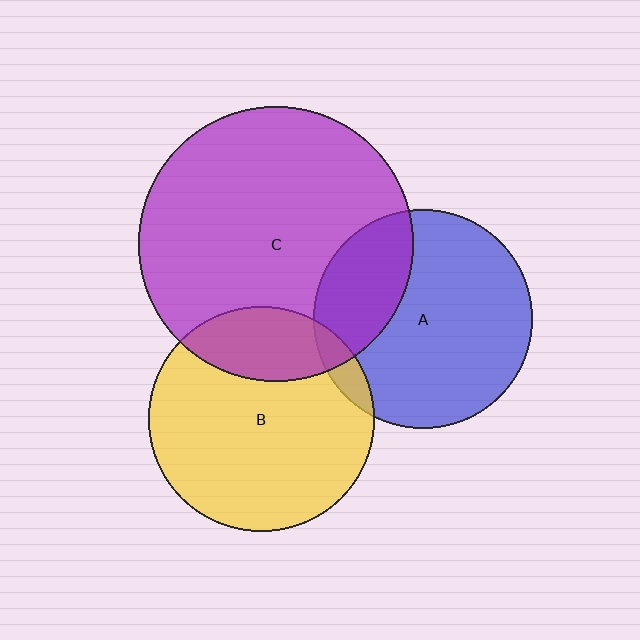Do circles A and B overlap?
Yes.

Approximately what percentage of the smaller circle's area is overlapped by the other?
Approximately 5%.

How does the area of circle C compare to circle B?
Approximately 1.5 times.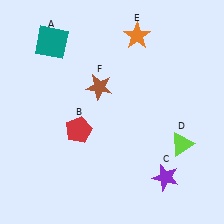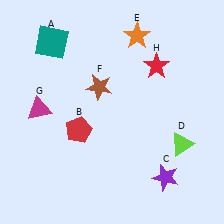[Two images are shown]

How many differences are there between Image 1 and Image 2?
There are 2 differences between the two images.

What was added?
A magenta triangle (G), a red star (H) were added in Image 2.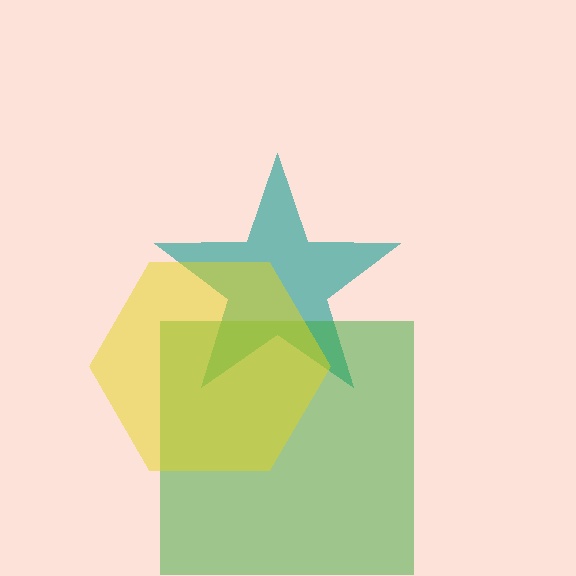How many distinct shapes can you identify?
There are 3 distinct shapes: a teal star, a green square, a yellow hexagon.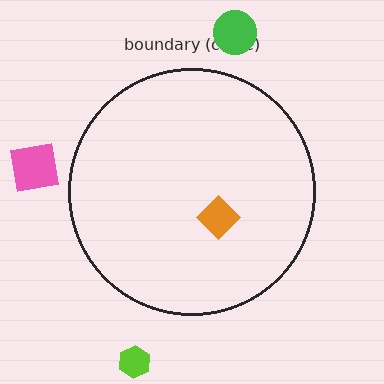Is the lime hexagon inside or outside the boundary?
Outside.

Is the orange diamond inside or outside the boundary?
Inside.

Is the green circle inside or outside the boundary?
Outside.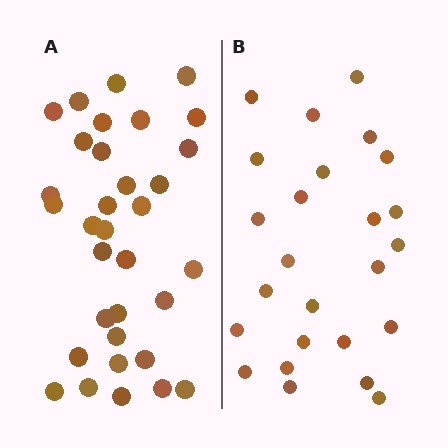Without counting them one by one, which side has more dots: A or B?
Region A (the left region) has more dots.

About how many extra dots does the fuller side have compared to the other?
Region A has roughly 8 or so more dots than region B.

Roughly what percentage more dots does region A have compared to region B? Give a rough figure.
About 30% more.